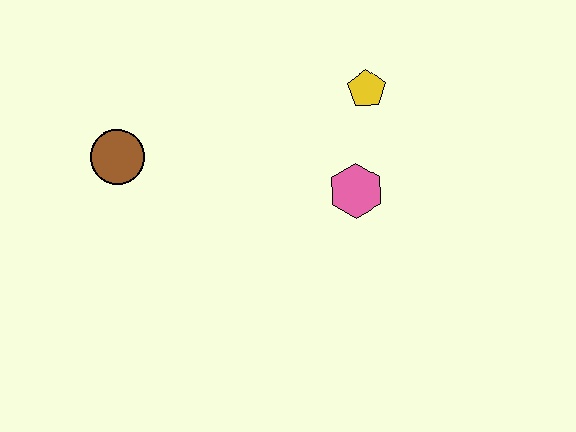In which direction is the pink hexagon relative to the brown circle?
The pink hexagon is to the right of the brown circle.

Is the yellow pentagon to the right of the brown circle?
Yes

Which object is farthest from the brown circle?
The yellow pentagon is farthest from the brown circle.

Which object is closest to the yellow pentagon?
The pink hexagon is closest to the yellow pentagon.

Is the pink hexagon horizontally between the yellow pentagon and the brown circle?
Yes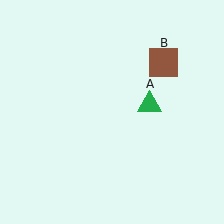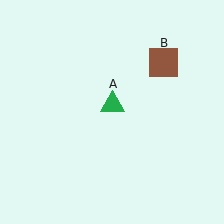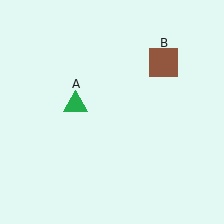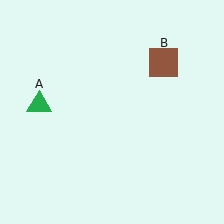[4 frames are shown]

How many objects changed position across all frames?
1 object changed position: green triangle (object A).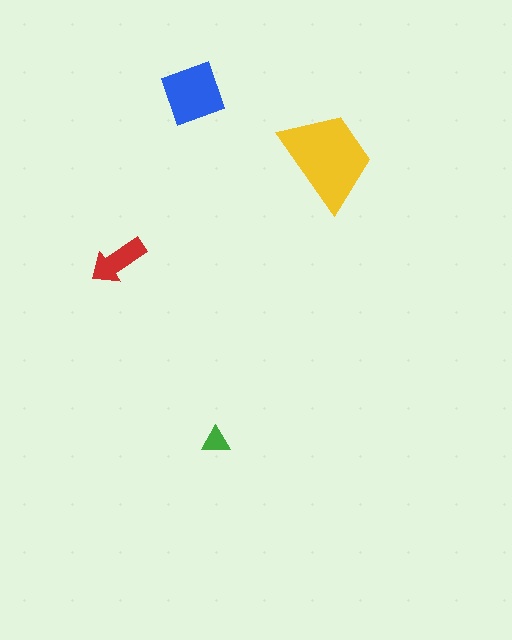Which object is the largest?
The yellow trapezoid.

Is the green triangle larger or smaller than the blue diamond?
Smaller.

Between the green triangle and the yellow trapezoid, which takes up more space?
The yellow trapezoid.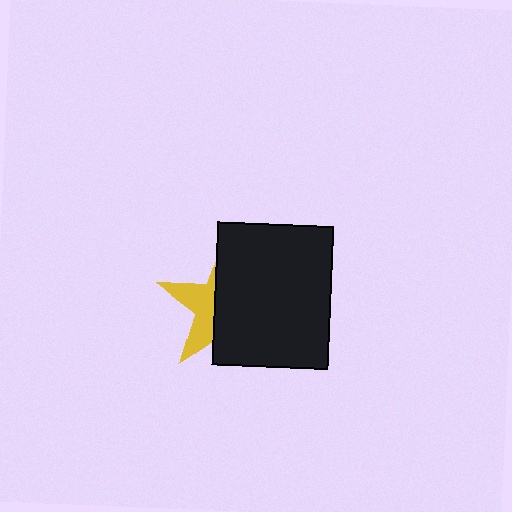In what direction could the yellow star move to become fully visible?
The yellow star could move left. That would shift it out from behind the black rectangle entirely.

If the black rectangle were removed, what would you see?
You would see the complete yellow star.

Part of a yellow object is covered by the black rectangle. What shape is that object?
It is a star.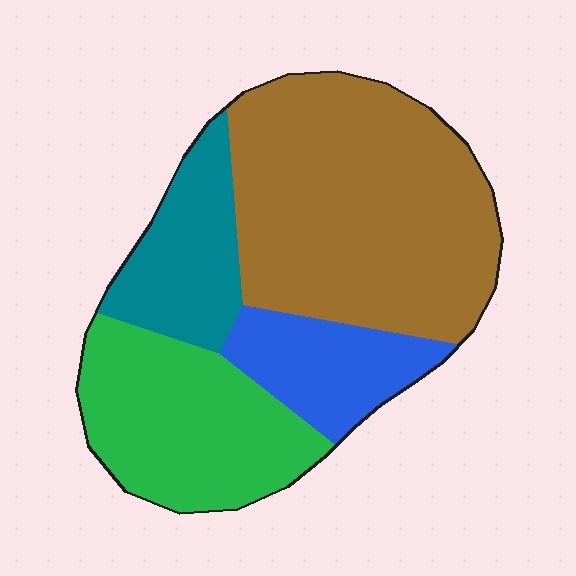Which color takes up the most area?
Brown, at roughly 45%.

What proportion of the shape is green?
Green covers 25% of the shape.